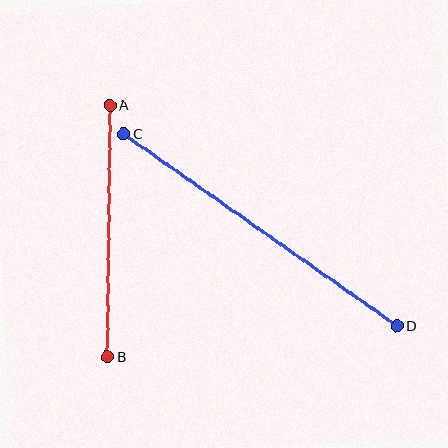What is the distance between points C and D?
The distance is approximately 334 pixels.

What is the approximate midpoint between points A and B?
The midpoint is at approximately (109, 231) pixels.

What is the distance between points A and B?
The distance is approximately 251 pixels.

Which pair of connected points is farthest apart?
Points C and D are farthest apart.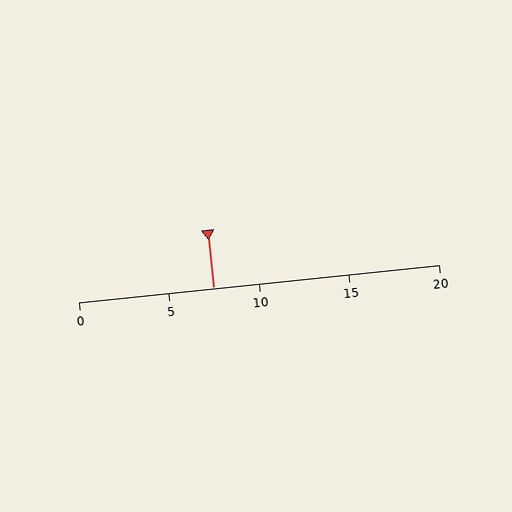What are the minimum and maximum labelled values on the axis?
The axis runs from 0 to 20.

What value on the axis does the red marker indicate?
The marker indicates approximately 7.5.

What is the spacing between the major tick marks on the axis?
The major ticks are spaced 5 apart.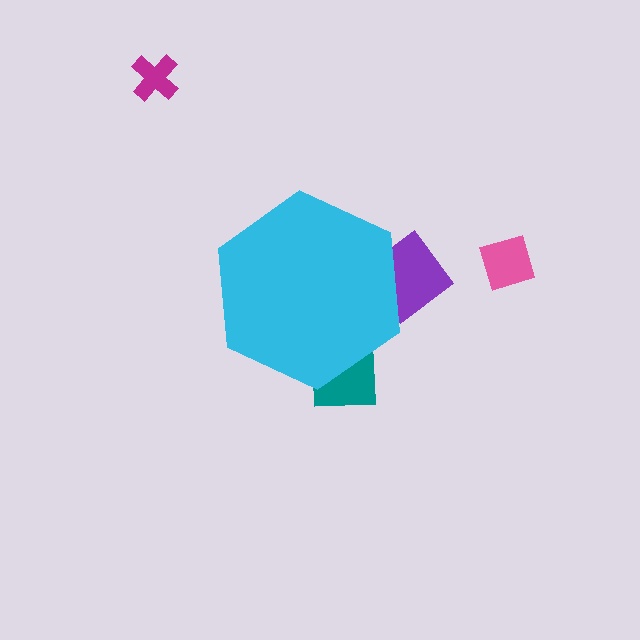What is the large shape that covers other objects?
A cyan hexagon.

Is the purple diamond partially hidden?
Yes, the purple diamond is partially hidden behind the cyan hexagon.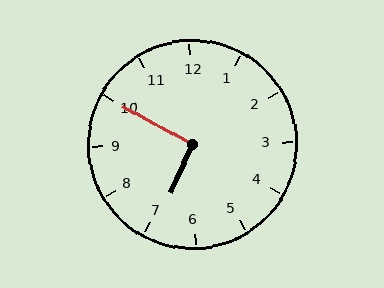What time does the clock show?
6:50.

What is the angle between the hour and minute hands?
Approximately 95 degrees.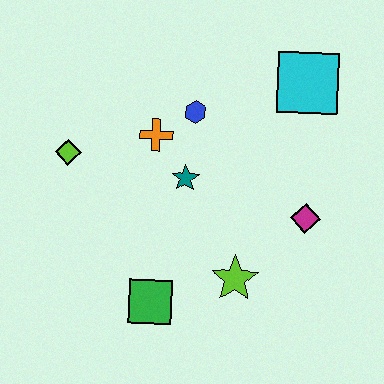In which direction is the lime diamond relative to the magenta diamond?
The lime diamond is to the left of the magenta diamond.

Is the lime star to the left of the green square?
No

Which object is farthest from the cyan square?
The green square is farthest from the cyan square.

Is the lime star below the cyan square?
Yes